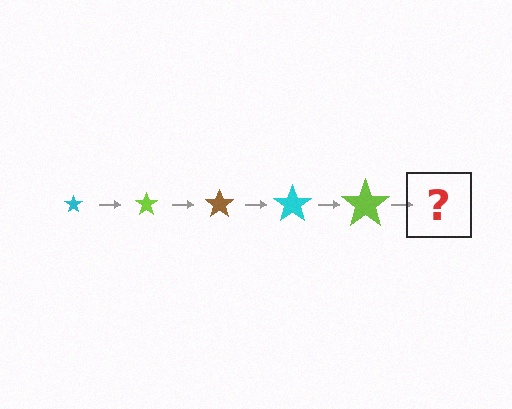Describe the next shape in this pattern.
It should be a brown star, larger than the previous one.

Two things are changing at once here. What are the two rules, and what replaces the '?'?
The two rules are that the star grows larger each step and the color cycles through cyan, lime, and brown. The '?' should be a brown star, larger than the previous one.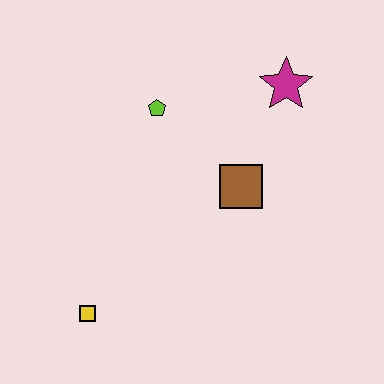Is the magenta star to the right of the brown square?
Yes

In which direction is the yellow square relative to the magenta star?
The yellow square is below the magenta star.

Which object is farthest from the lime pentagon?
The yellow square is farthest from the lime pentagon.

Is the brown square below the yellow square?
No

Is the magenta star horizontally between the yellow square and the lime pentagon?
No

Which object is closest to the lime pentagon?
The brown square is closest to the lime pentagon.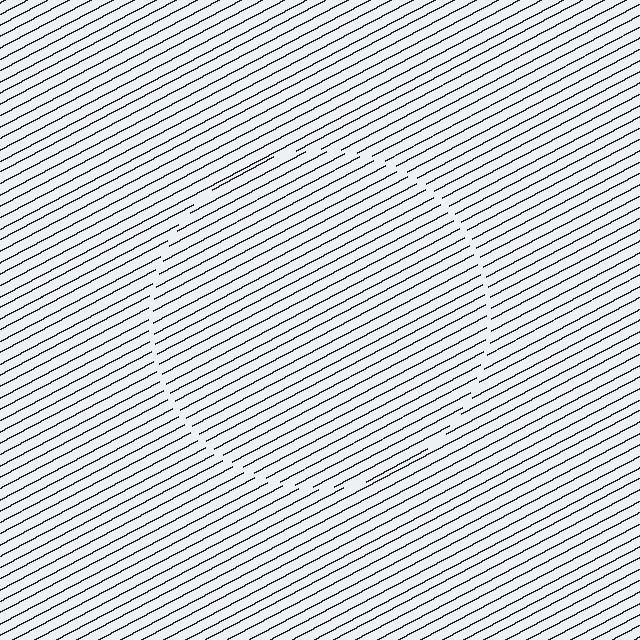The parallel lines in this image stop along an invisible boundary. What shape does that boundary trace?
An illusory circle. The interior of the shape contains the same grating, shifted by half a period — the contour is defined by the phase discontinuity where line-ends from the inner and outer gratings abut.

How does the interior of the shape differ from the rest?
The interior of the shape contains the same grating, shifted by half a period — the contour is defined by the phase discontinuity where line-ends from the inner and outer gratings abut.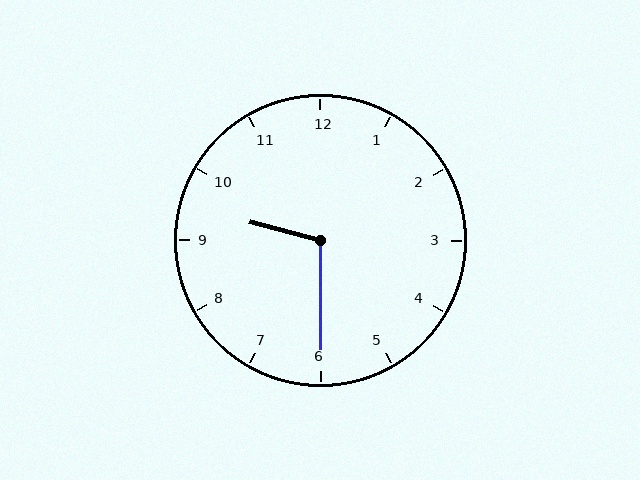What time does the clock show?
9:30.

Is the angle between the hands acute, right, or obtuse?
It is obtuse.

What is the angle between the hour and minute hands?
Approximately 105 degrees.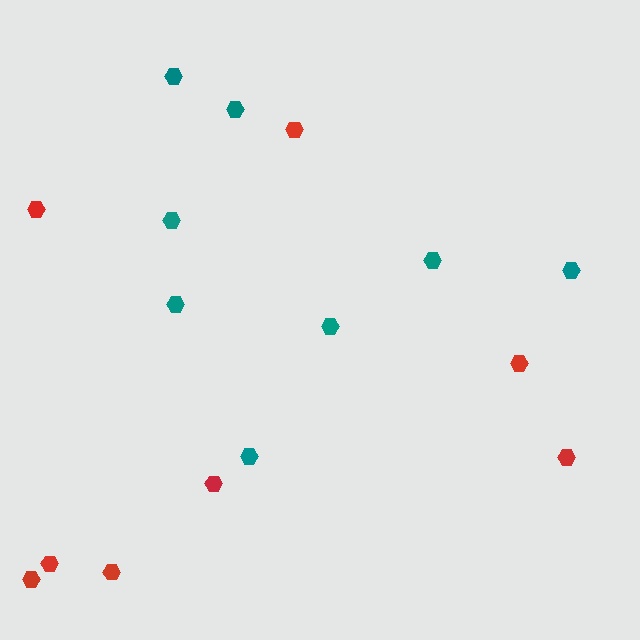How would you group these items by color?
There are 2 groups: one group of teal hexagons (8) and one group of red hexagons (8).